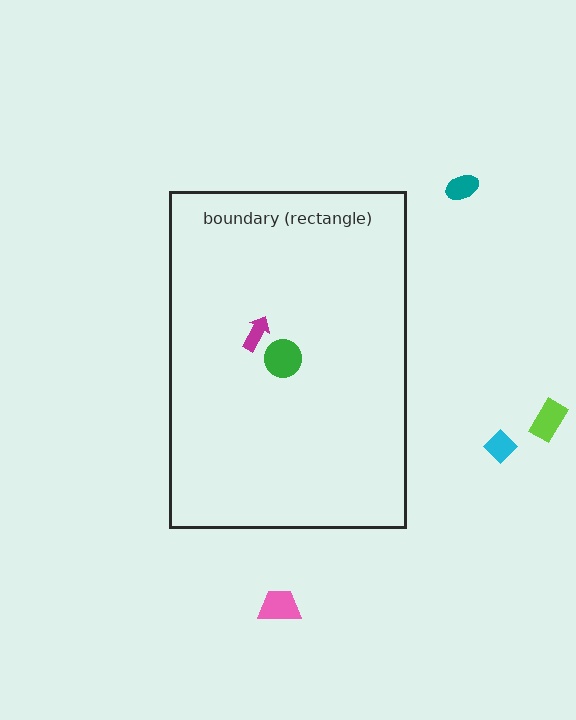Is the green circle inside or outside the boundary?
Inside.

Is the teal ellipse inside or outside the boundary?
Outside.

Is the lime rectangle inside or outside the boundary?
Outside.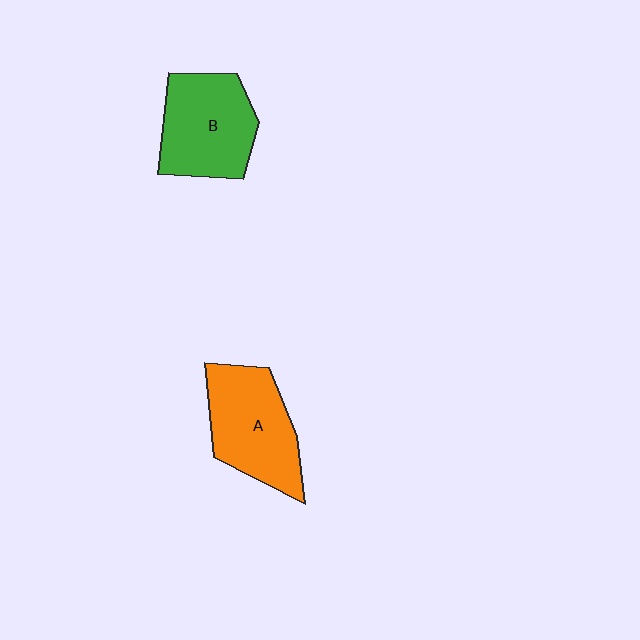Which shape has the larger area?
Shape A (orange).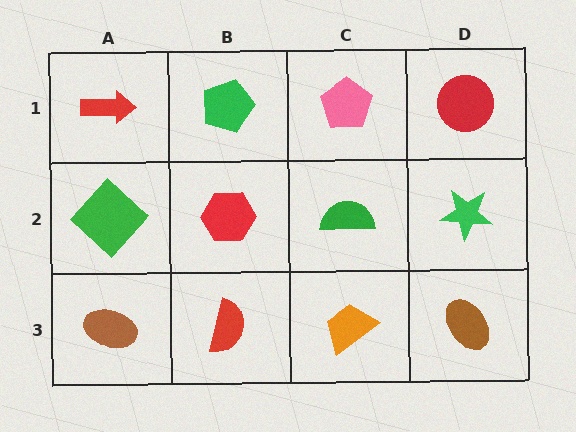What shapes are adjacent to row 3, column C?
A green semicircle (row 2, column C), a red semicircle (row 3, column B), a brown ellipse (row 3, column D).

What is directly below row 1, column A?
A green diamond.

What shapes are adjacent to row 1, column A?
A green diamond (row 2, column A), a green pentagon (row 1, column B).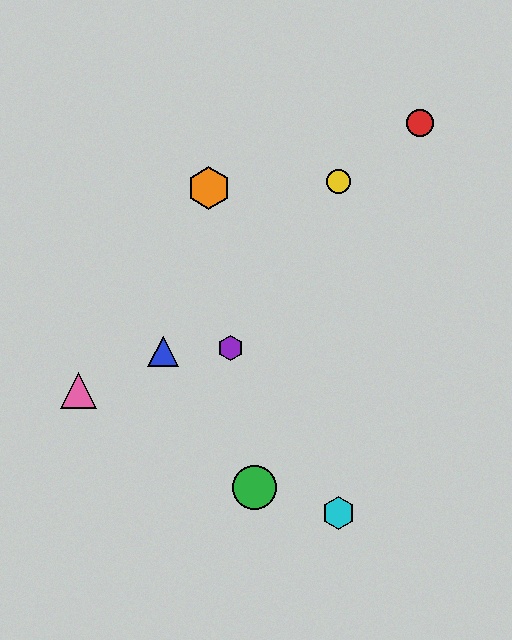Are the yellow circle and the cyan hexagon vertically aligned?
Yes, both are at x≈339.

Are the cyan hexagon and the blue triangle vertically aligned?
No, the cyan hexagon is at x≈339 and the blue triangle is at x≈163.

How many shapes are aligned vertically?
2 shapes (the yellow circle, the cyan hexagon) are aligned vertically.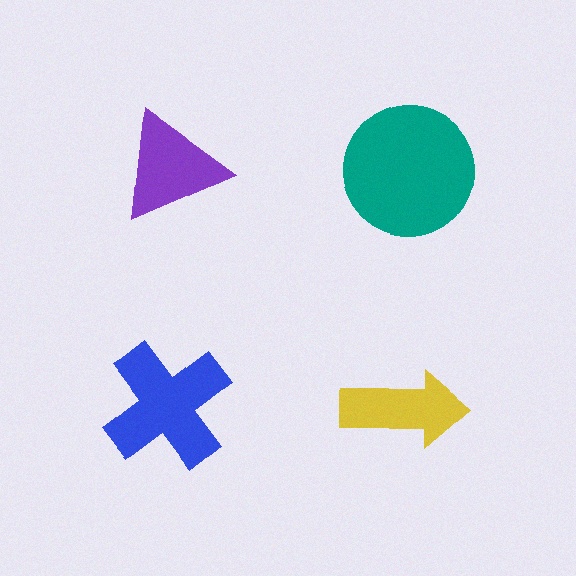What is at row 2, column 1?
A blue cross.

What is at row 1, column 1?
A purple triangle.